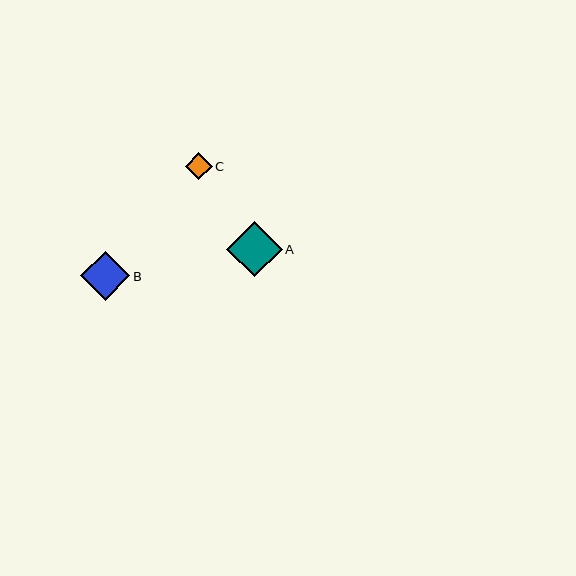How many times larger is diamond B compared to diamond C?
Diamond B is approximately 1.8 times the size of diamond C.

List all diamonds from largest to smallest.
From largest to smallest: A, B, C.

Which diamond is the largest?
Diamond A is the largest with a size of approximately 55 pixels.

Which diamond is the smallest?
Diamond C is the smallest with a size of approximately 27 pixels.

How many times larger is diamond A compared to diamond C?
Diamond A is approximately 2.0 times the size of diamond C.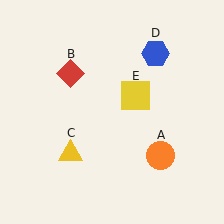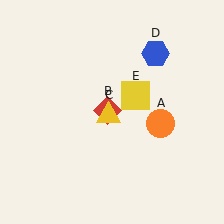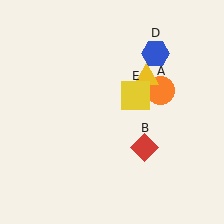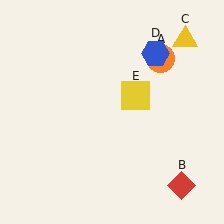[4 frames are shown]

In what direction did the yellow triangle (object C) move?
The yellow triangle (object C) moved up and to the right.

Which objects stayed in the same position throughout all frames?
Blue hexagon (object D) and yellow square (object E) remained stationary.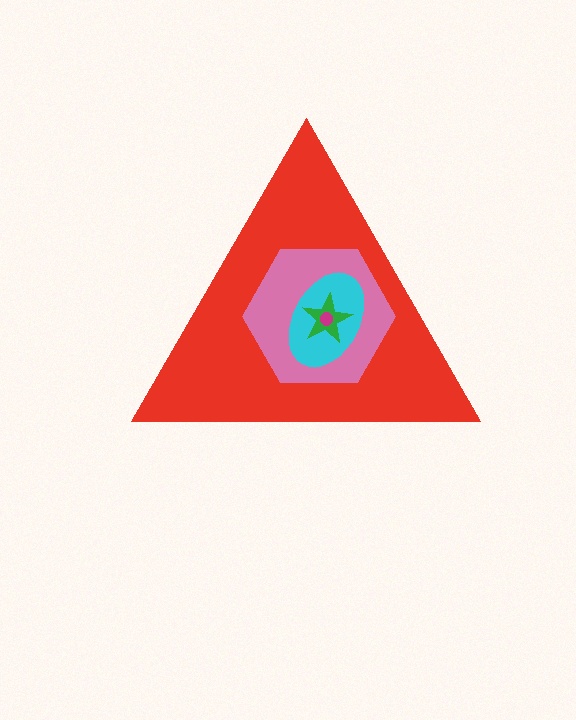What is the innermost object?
The magenta circle.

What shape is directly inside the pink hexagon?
The cyan ellipse.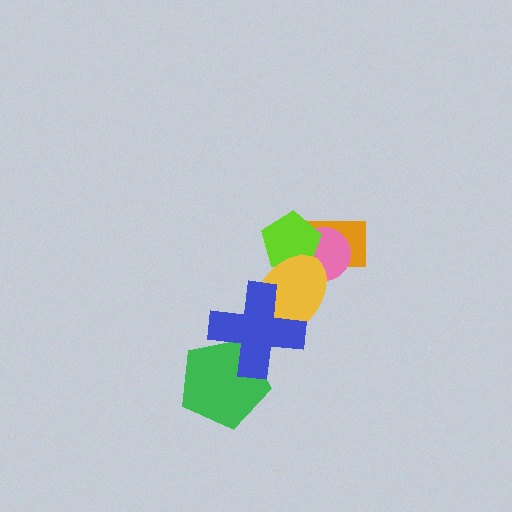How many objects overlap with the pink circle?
3 objects overlap with the pink circle.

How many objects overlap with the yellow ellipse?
4 objects overlap with the yellow ellipse.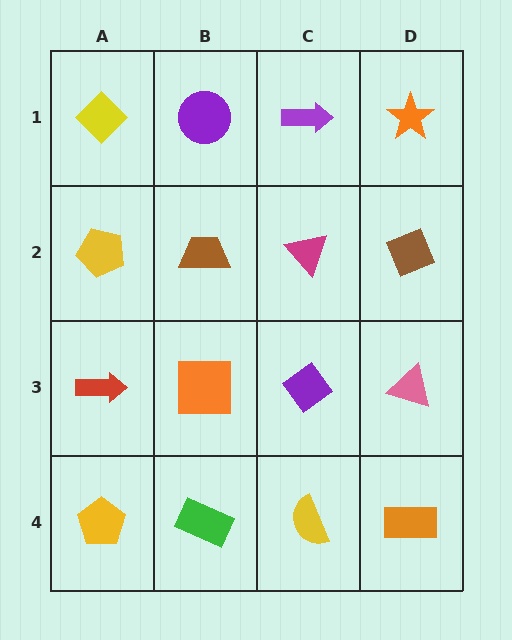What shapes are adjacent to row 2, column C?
A purple arrow (row 1, column C), a purple diamond (row 3, column C), a brown trapezoid (row 2, column B), a brown diamond (row 2, column D).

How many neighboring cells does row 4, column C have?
3.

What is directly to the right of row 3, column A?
An orange square.